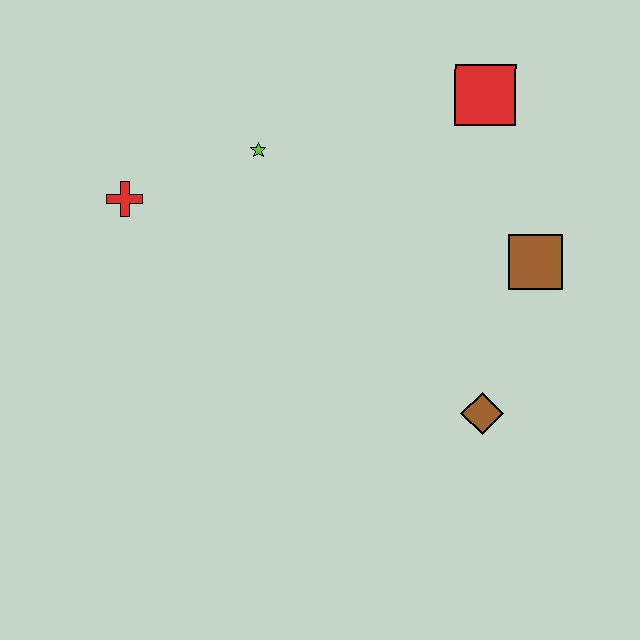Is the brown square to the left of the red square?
No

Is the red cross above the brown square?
Yes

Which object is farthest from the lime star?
The brown diamond is farthest from the lime star.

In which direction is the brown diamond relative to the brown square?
The brown diamond is below the brown square.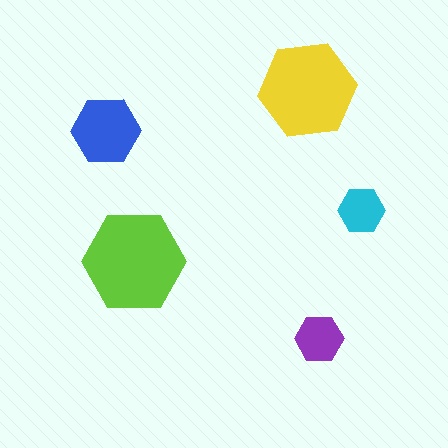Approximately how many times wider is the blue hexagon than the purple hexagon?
About 1.5 times wider.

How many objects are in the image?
There are 5 objects in the image.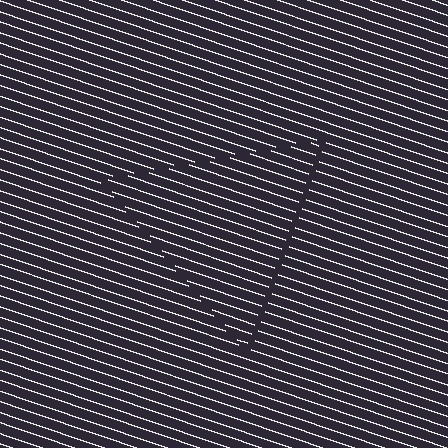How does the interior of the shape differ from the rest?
The interior of the shape contains the same grating, shifted by half a period — the contour is defined by the phase discontinuity where line-ends from the inner and outer gratings abut.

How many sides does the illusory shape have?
3 sides — the line-ends trace a triangle.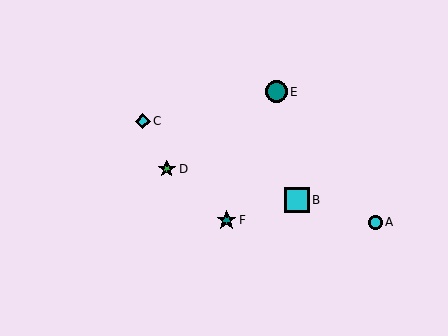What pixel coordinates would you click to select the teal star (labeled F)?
Click at (227, 220) to select the teal star F.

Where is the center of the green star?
The center of the green star is at (167, 169).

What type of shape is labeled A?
Shape A is a cyan circle.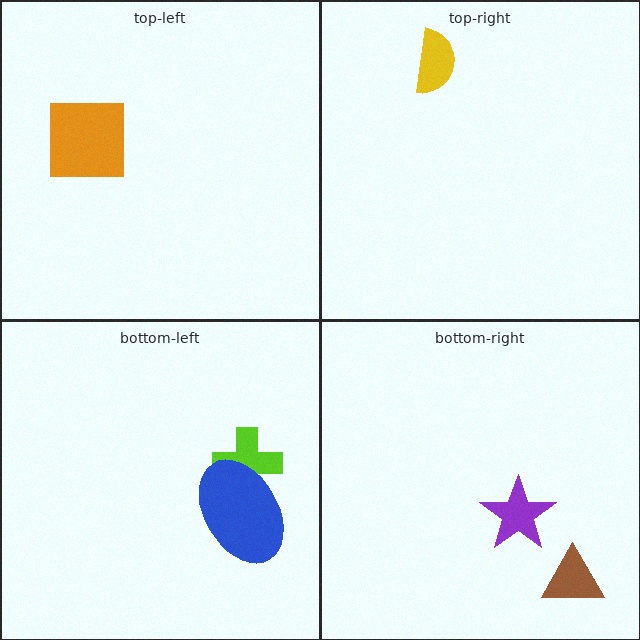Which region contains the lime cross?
The bottom-left region.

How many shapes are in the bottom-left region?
2.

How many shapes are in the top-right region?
1.